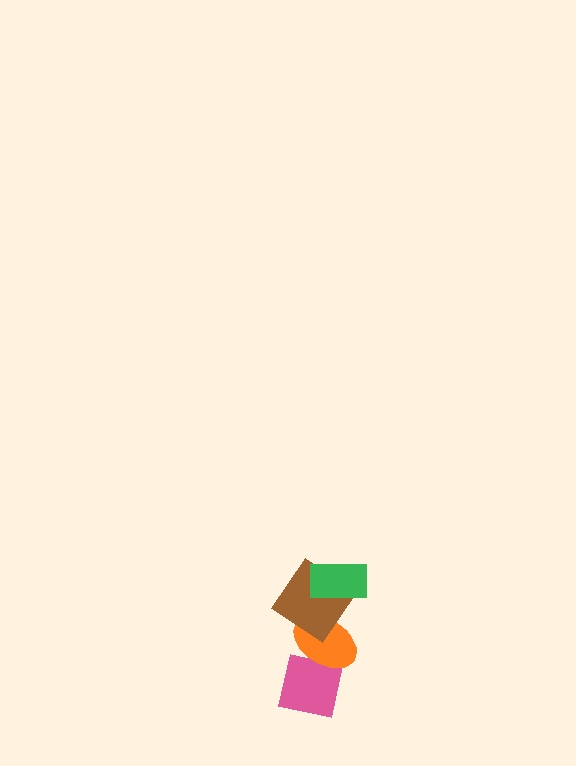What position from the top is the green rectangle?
The green rectangle is 1st from the top.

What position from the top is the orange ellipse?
The orange ellipse is 3rd from the top.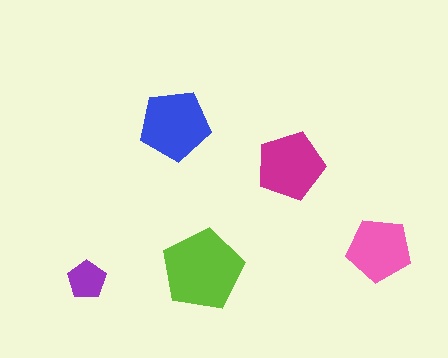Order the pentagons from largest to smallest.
the lime one, the blue one, the magenta one, the pink one, the purple one.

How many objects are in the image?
There are 5 objects in the image.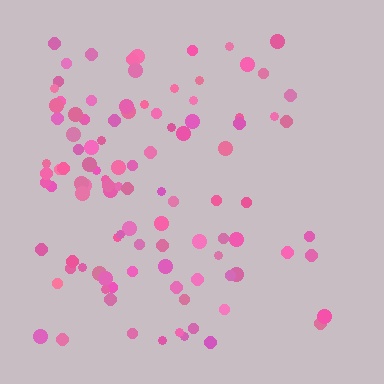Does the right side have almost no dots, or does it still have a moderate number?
Still a moderate number, just noticeably fewer than the left.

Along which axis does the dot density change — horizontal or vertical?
Horizontal.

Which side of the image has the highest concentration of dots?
The left.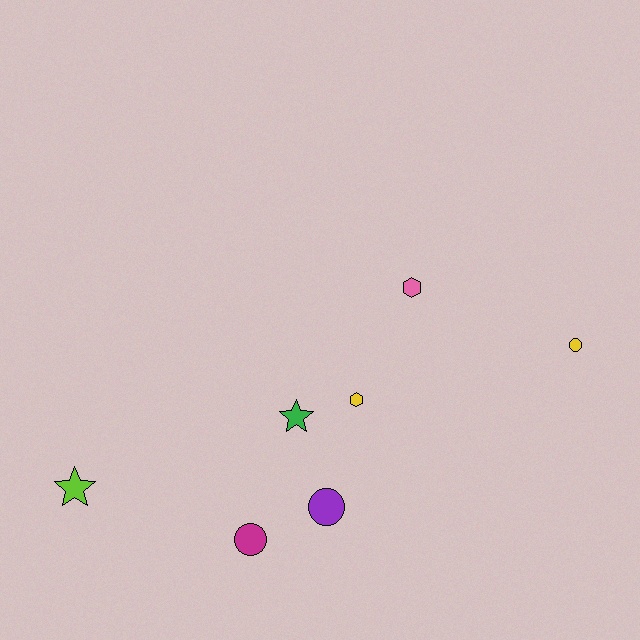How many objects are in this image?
There are 7 objects.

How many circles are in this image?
There are 3 circles.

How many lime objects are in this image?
There is 1 lime object.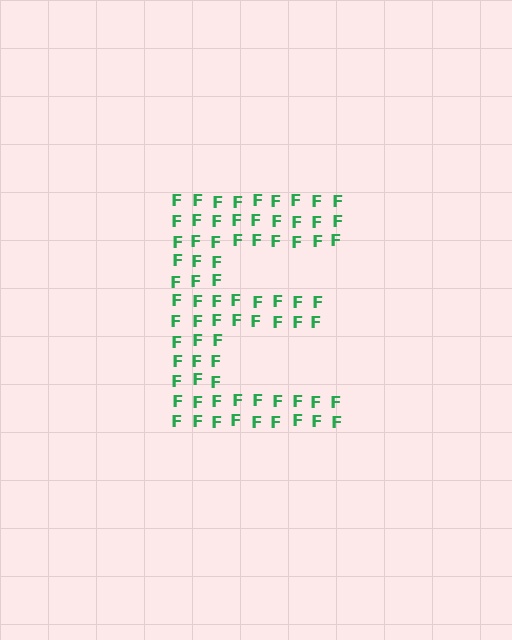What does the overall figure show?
The overall figure shows the letter E.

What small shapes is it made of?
It is made of small letter F's.